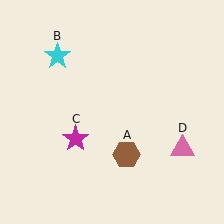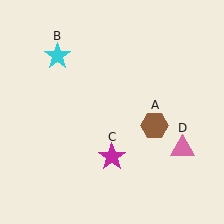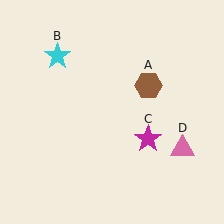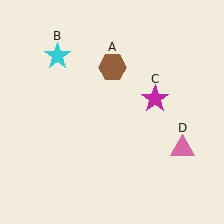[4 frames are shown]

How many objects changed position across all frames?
2 objects changed position: brown hexagon (object A), magenta star (object C).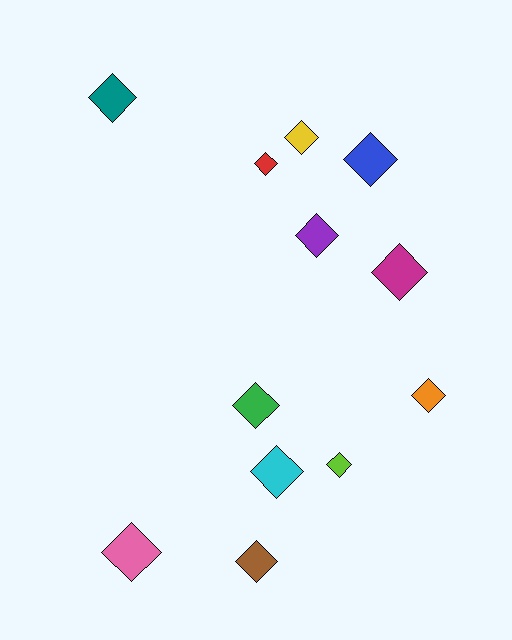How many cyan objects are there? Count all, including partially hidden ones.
There is 1 cyan object.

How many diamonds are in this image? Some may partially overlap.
There are 12 diamonds.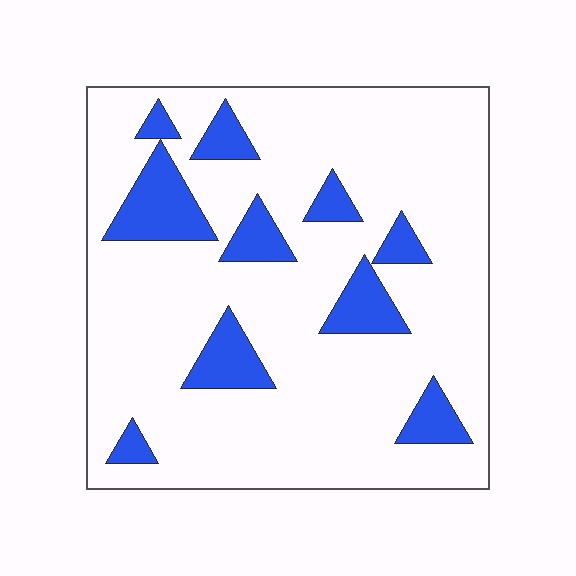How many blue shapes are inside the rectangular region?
10.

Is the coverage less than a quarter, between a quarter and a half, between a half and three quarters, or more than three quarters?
Less than a quarter.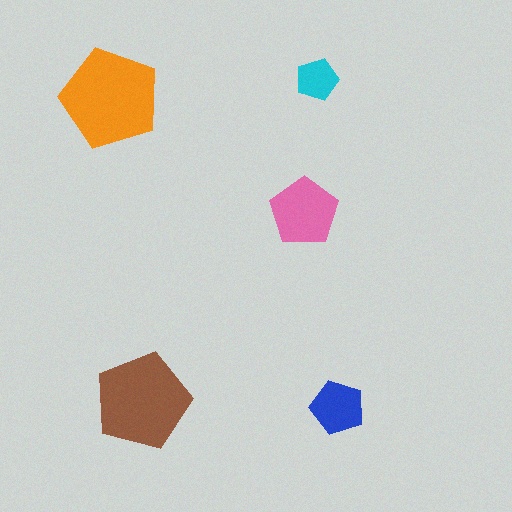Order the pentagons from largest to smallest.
the orange one, the brown one, the pink one, the blue one, the cyan one.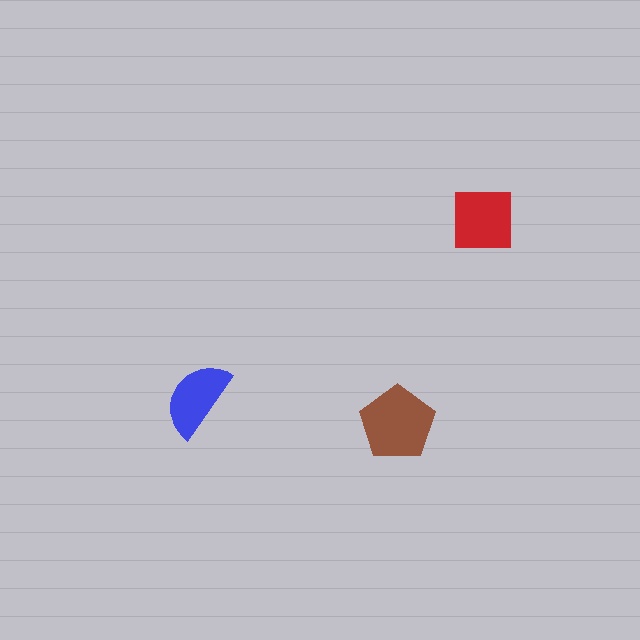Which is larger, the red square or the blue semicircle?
The red square.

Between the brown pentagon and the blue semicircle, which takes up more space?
The brown pentagon.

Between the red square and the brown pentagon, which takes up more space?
The brown pentagon.